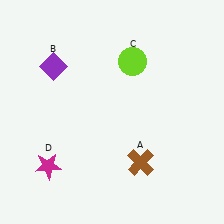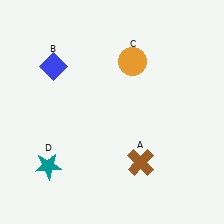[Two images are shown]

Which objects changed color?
B changed from purple to blue. C changed from lime to orange. D changed from magenta to teal.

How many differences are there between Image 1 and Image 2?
There are 3 differences between the two images.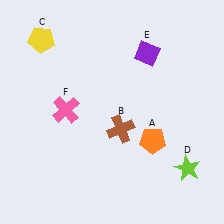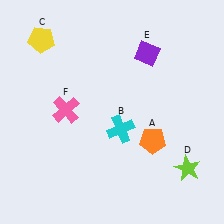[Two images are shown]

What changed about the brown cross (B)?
In Image 1, B is brown. In Image 2, it changed to cyan.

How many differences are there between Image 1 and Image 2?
There is 1 difference between the two images.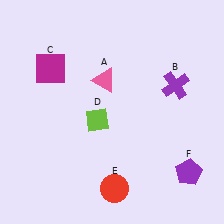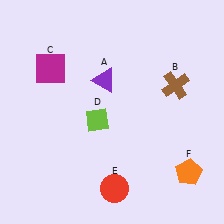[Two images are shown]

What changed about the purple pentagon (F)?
In Image 1, F is purple. In Image 2, it changed to orange.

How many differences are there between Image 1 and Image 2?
There are 3 differences between the two images.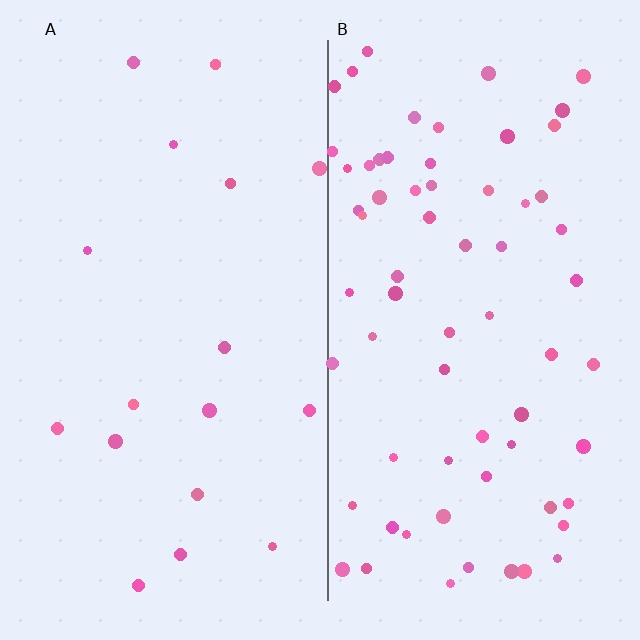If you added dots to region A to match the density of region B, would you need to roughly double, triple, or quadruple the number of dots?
Approximately quadruple.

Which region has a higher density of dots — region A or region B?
B (the right).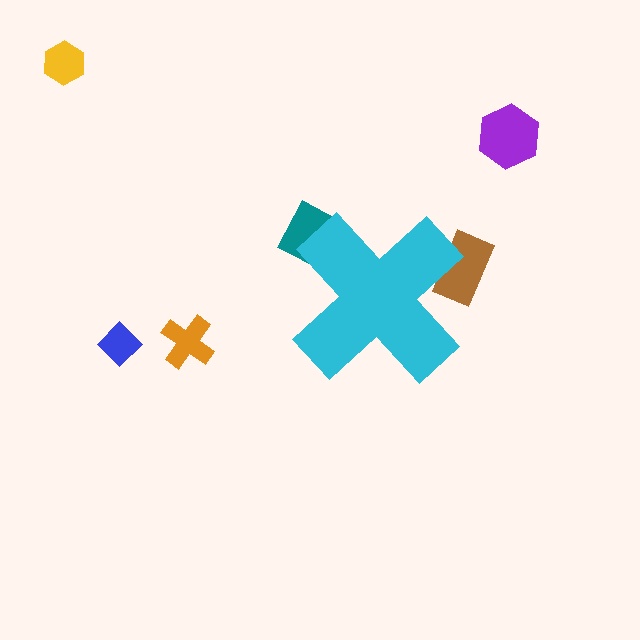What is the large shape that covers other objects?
A cyan cross.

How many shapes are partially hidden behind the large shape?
2 shapes are partially hidden.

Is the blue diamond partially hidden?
No, the blue diamond is fully visible.